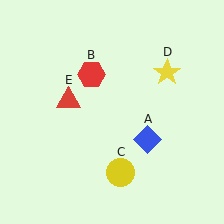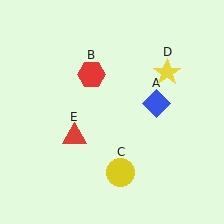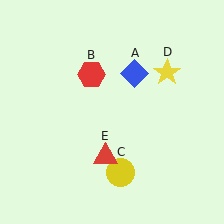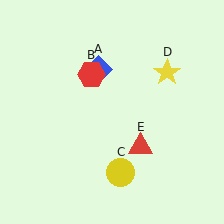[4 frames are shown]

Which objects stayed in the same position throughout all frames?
Red hexagon (object B) and yellow circle (object C) and yellow star (object D) remained stationary.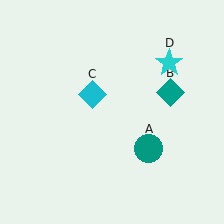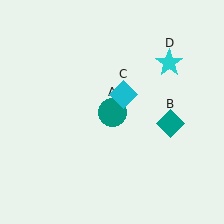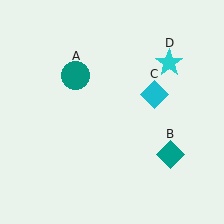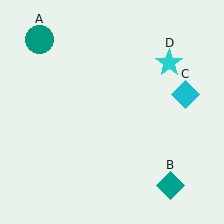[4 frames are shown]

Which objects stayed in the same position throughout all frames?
Cyan star (object D) remained stationary.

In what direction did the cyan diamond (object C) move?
The cyan diamond (object C) moved right.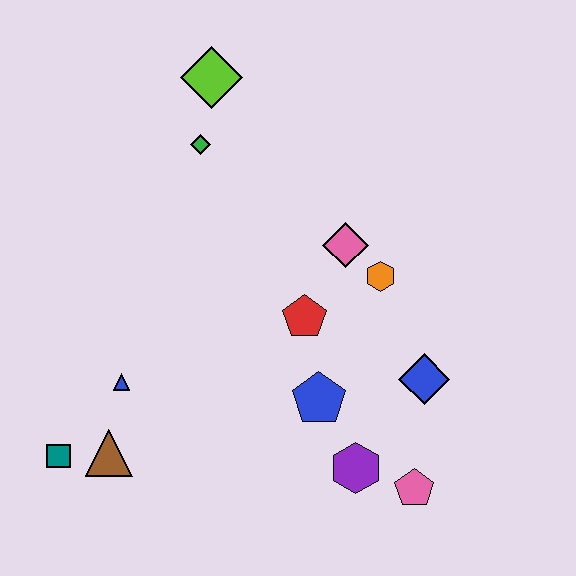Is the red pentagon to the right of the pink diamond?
No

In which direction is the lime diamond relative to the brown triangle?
The lime diamond is above the brown triangle.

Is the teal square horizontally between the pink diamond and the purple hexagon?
No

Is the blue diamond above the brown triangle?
Yes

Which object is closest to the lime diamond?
The green diamond is closest to the lime diamond.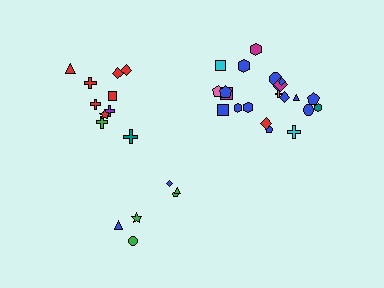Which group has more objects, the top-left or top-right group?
The top-right group.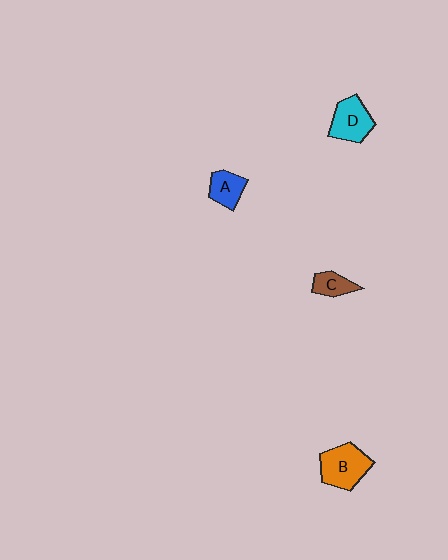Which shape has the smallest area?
Shape C (brown).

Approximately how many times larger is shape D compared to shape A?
Approximately 1.5 times.